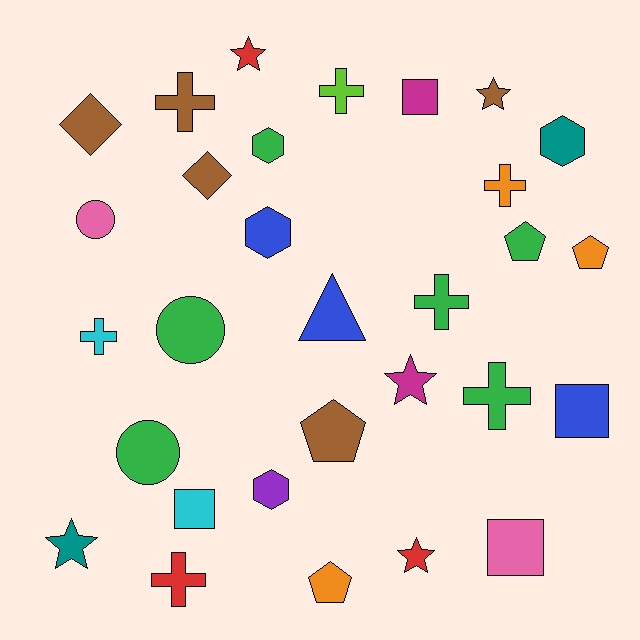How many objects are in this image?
There are 30 objects.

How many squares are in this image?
There are 4 squares.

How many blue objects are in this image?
There are 3 blue objects.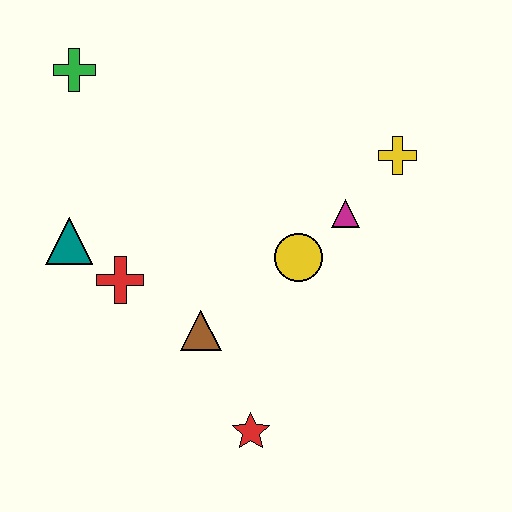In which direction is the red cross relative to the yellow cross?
The red cross is to the left of the yellow cross.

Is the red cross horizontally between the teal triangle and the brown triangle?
Yes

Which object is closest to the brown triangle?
The red cross is closest to the brown triangle.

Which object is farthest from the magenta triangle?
The green cross is farthest from the magenta triangle.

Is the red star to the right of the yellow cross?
No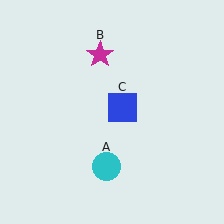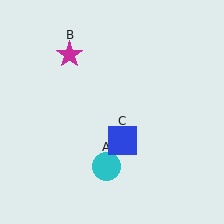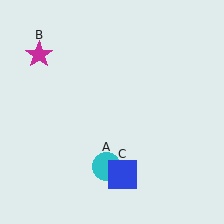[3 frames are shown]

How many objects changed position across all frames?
2 objects changed position: magenta star (object B), blue square (object C).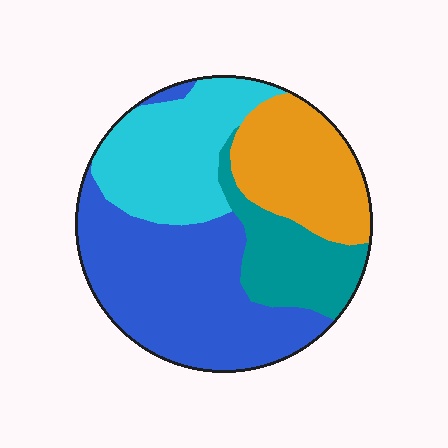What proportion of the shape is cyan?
Cyan takes up less than a quarter of the shape.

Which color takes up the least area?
Teal, at roughly 15%.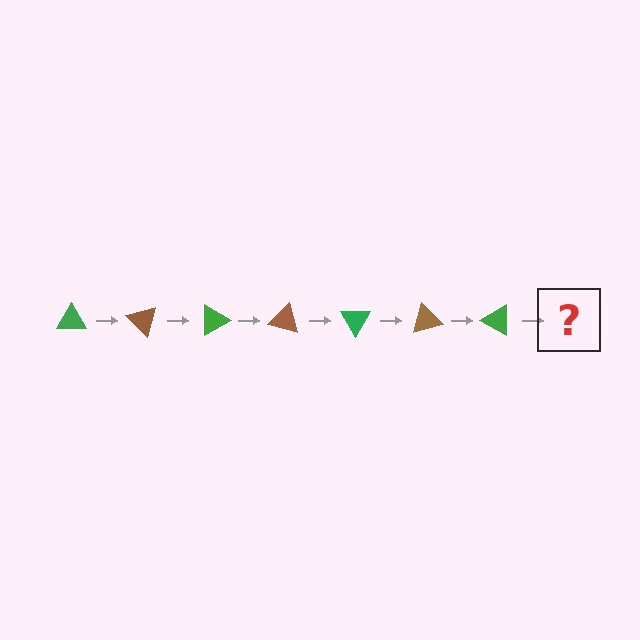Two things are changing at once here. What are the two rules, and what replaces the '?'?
The two rules are that it rotates 45 degrees each step and the color cycles through green and brown. The '?' should be a brown triangle, rotated 315 degrees from the start.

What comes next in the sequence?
The next element should be a brown triangle, rotated 315 degrees from the start.